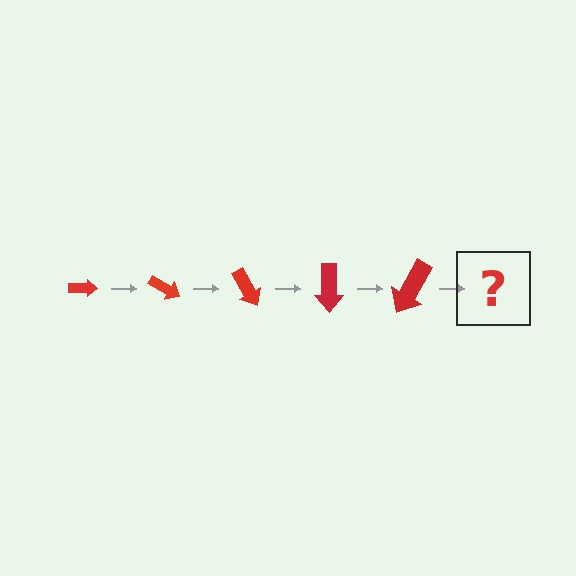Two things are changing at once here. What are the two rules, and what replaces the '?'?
The two rules are that the arrow grows larger each step and it rotates 30 degrees each step. The '?' should be an arrow, larger than the previous one and rotated 150 degrees from the start.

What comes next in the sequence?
The next element should be an arrow, larger than the previous one and rotated 150 degrees from the start.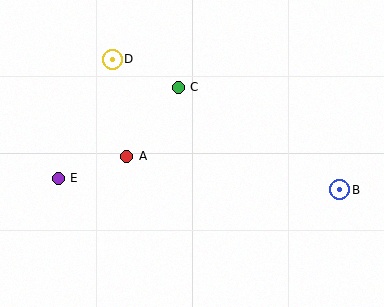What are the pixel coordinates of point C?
Point C is at (178, 87).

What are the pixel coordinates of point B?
Point B is at (340, 190).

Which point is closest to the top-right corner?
Point B is closest to the top-right corner.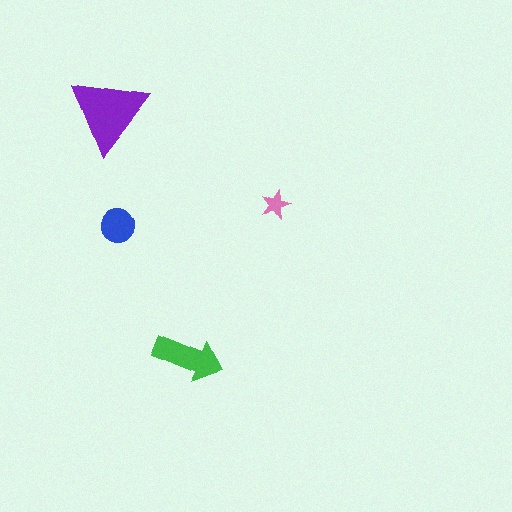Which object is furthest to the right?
The pink star is rightmost.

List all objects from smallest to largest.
The pink star, the blue circle, the green arrow, the purple triangle.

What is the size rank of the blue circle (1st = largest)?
3rd.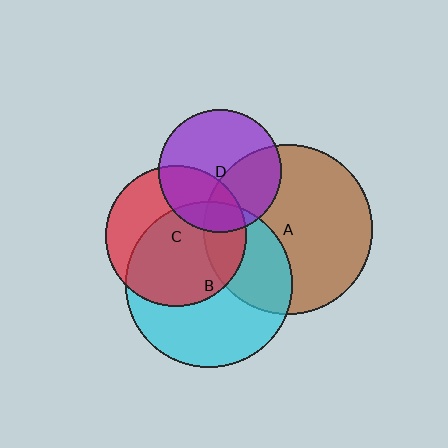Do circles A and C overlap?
Yes.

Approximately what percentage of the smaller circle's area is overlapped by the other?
Approximately 20%.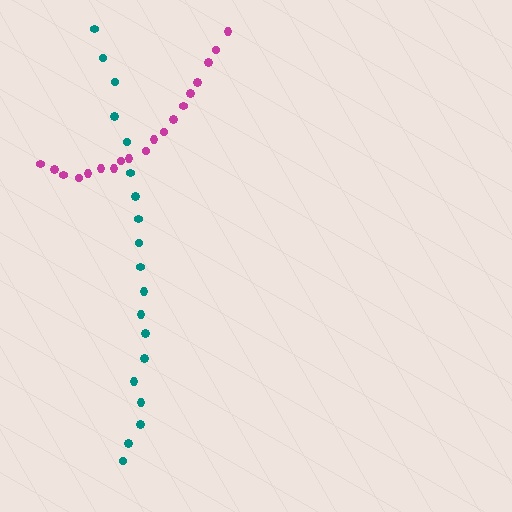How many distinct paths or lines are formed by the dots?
There are 2 distinct paths.